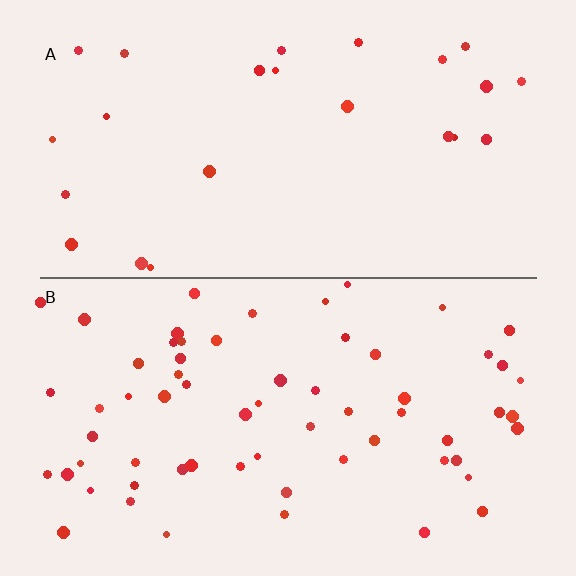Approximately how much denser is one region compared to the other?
Approximately 2.6× — region B over region A.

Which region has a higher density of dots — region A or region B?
B (the bottom).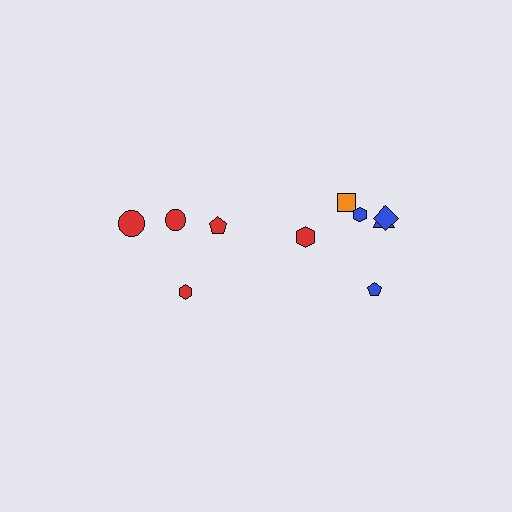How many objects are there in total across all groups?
There are 10 objects.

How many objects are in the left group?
There are 4 objects.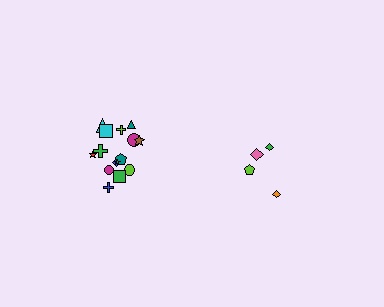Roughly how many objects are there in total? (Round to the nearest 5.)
Roughly 20 objects in total.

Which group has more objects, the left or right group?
The left group.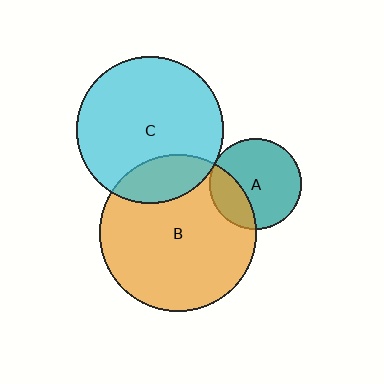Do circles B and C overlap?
Yes.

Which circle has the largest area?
Circle B (orange).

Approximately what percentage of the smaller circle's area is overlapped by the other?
Approximately 20%.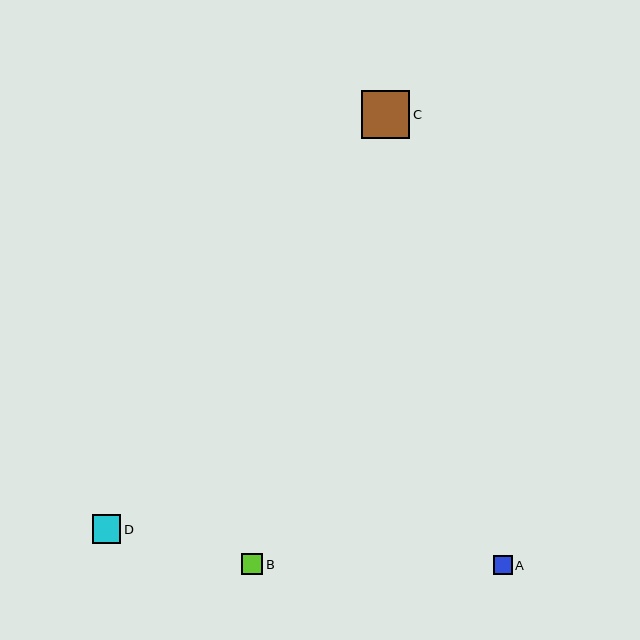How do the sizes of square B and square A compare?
Square B and square A are approximately the same size.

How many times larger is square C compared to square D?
Square C is approximately 1.7 times the size of square D.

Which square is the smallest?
Square A is the smallest with a size of approximately 19 pixels.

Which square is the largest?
Square C is the largest with a size of approximately 48 pixels.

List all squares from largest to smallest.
From largest to smallest: C, D, B, A.